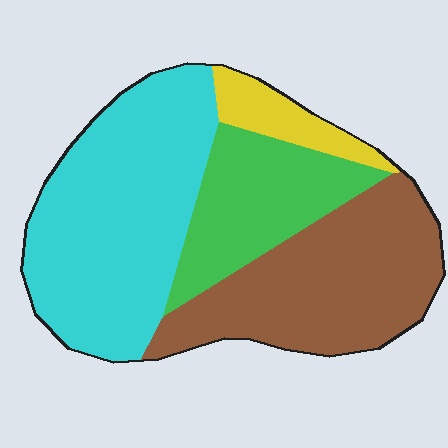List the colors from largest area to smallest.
From largest to smallest: cyan, brown, green, yellow.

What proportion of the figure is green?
Green covers around 20% of the figure.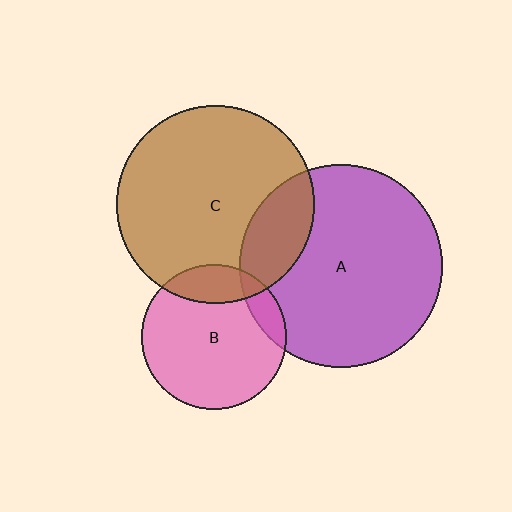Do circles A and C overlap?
Yes.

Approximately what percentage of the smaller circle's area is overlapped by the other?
Approximately 20%.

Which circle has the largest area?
Circle A (purple).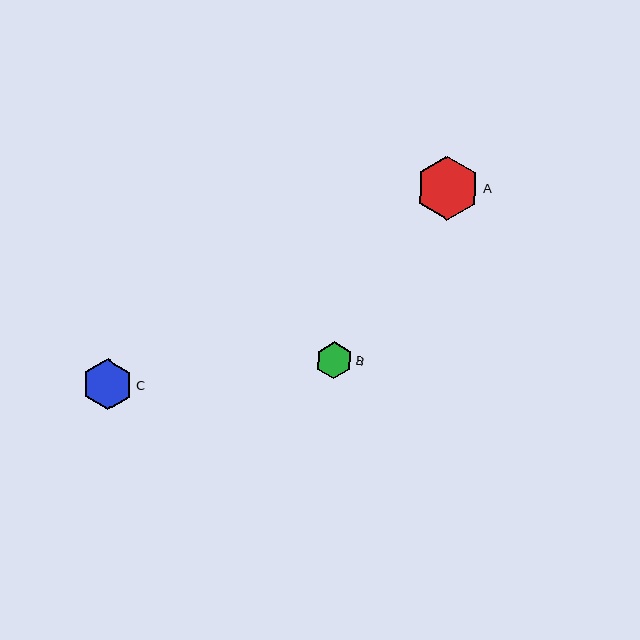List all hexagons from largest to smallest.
From largest to smallest: A, C, B.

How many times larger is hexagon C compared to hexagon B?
Hexagon C is approximately 1.4 times the size of hexagon B.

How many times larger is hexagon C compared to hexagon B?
Hexagon C is approximately 1.4 times the size of hexagon B.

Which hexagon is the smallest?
Hexagon B is the smallest with a size of approximately 36 pixels.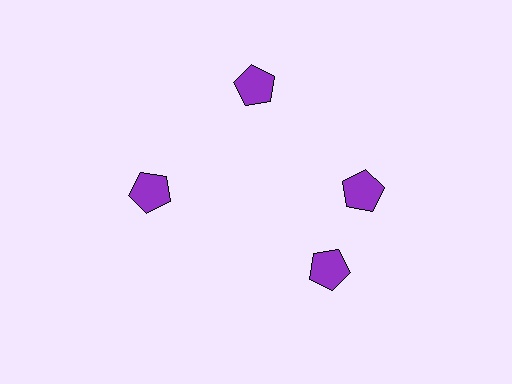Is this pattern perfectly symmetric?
No. The 4 purple pentagons are arranged in a ring, but one element near the 6 o'clock position is rotated out of alignment along the ring, breaking the 4-fold rotational symmetry.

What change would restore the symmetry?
The symmetry would be restored by rotating it back into even spacing with its neighbors so that all 4 pentagons sit at equal angles and equal distance from the center.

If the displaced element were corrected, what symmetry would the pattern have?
It would have 4-fold rotational symmetry — the pattern would map onto itself every 90 degrees.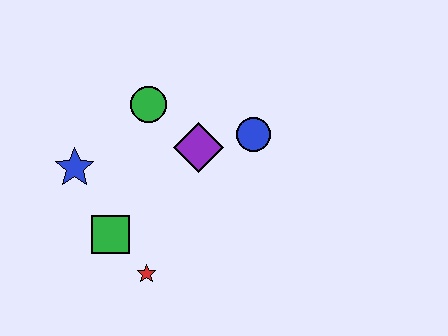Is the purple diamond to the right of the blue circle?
No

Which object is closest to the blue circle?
The purple diamond is closest to the blue circle.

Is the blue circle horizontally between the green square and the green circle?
No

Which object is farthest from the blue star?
The blue circle is farthest from the blue star.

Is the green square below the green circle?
Yes